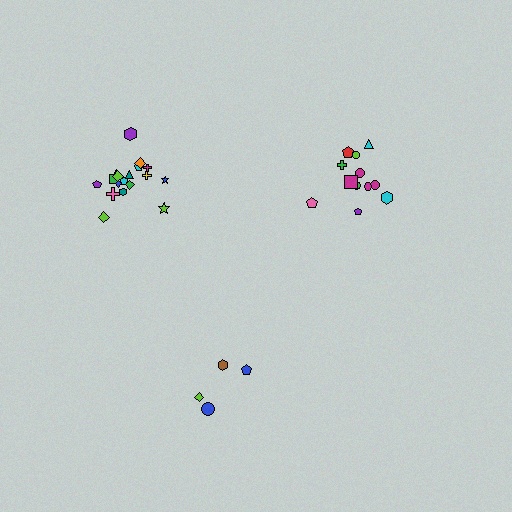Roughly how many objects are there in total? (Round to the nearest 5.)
Roughly 35 objects in total.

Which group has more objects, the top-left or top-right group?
The top-left group.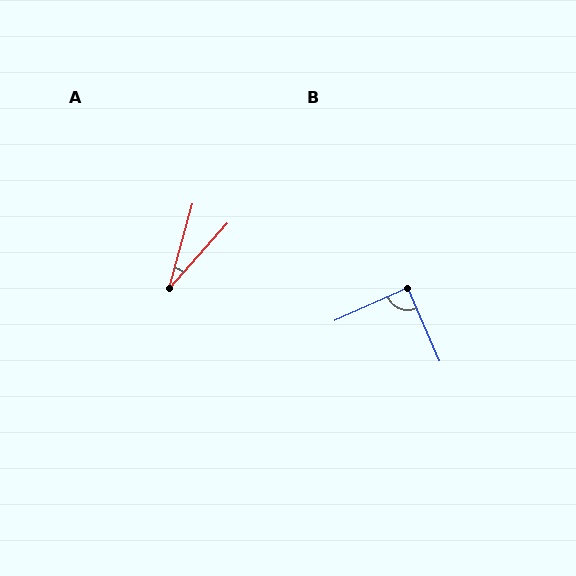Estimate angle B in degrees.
Approximately 90 degrees.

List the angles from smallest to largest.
A (27°), B (90°).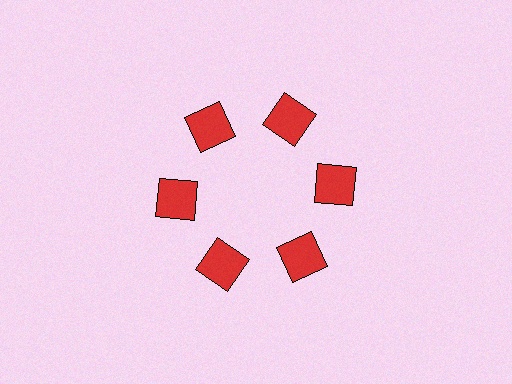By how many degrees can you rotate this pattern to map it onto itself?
The pattern maps onto itself every 60 degrees of rotation.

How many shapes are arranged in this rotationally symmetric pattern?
There are 6 shapes, arranged in 6 groups of 1.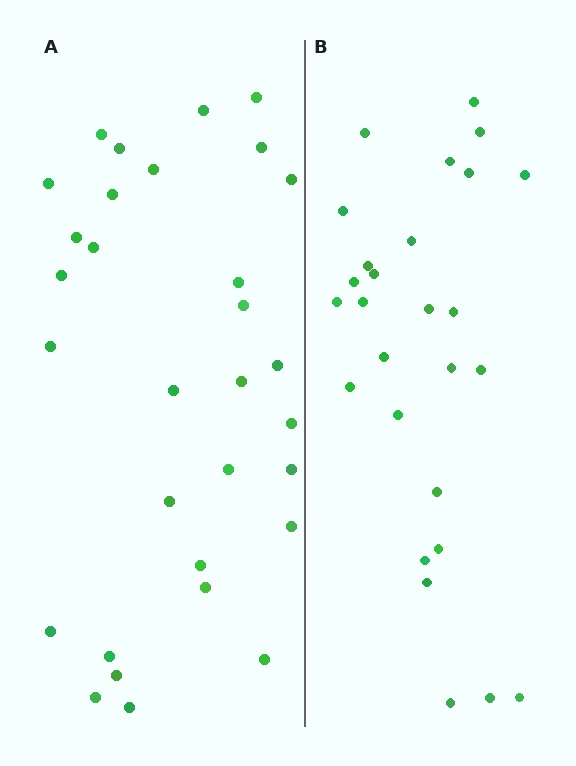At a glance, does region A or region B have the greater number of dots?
Region A (the left region) has more dots.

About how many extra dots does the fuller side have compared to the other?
Region A has about 4 more dots than region B.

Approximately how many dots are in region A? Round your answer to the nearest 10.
About 30 dots. (The exact count is 31, which rounds to 30.)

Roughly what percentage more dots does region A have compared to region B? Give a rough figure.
About 15% more.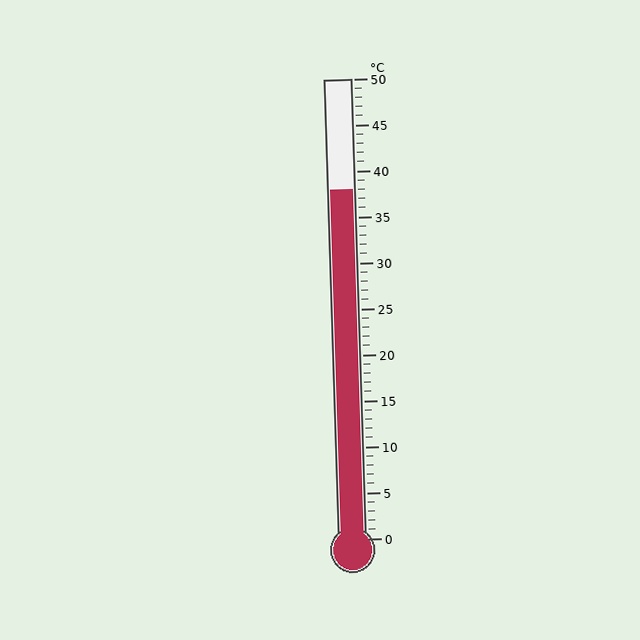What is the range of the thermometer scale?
The thermometer scale ranges from 0°C to 50°C.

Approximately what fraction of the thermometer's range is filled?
The thermometer is filled to approximately 75% of its range.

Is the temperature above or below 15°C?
The temperature is above 15°C.